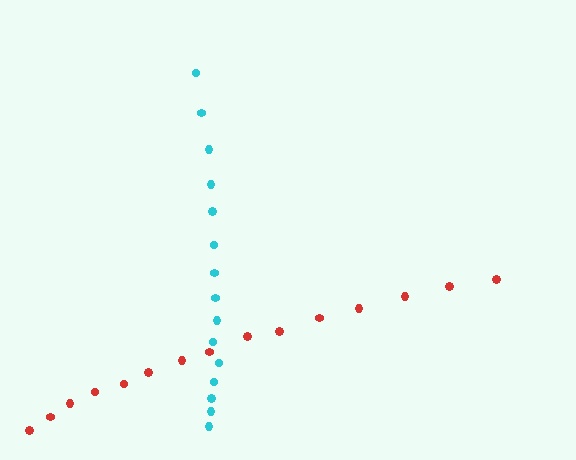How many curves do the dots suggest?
There are 2 distinct paths.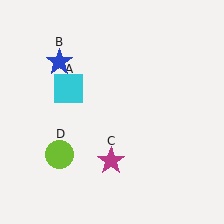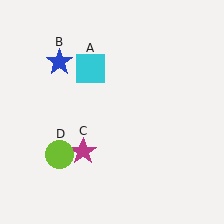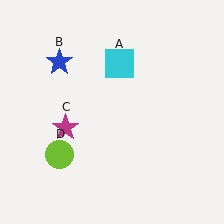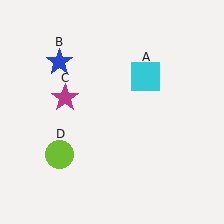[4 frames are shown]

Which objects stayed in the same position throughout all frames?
Blue star (object B) and lime circle (object D) remained stationary.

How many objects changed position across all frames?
2 objects changed position: cyan square (object A), magenta star (object C).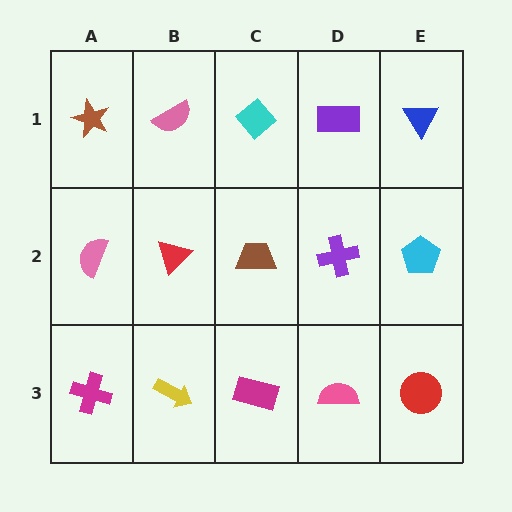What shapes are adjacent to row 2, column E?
A blue triangle (row 1, column E), a red circle (row 3, column E), a purple cross (row 2, column D).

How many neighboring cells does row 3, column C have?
3.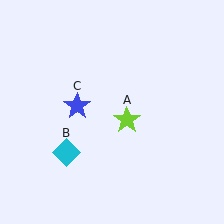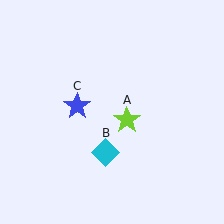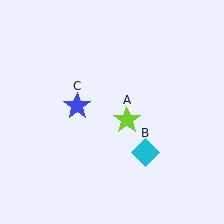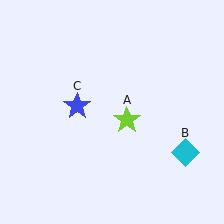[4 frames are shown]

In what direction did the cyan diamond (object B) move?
The cyan diamond (object B) moved right.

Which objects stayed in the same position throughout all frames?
Lime star (object A) and blue star (object C) remained stationary.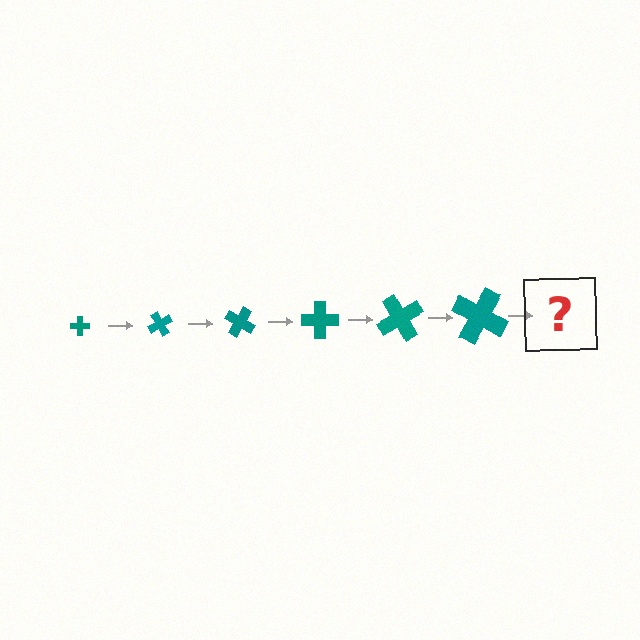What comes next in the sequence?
The next element should be a cross, larger than the previous one and rotated 360 degrees from the start.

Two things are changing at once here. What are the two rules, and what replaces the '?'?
The two rules are that the cross grows larger each step and it rotates 60 degrees each step. The '?' should be a cross, larger than the previous one and rotated 360 degrees from the start.